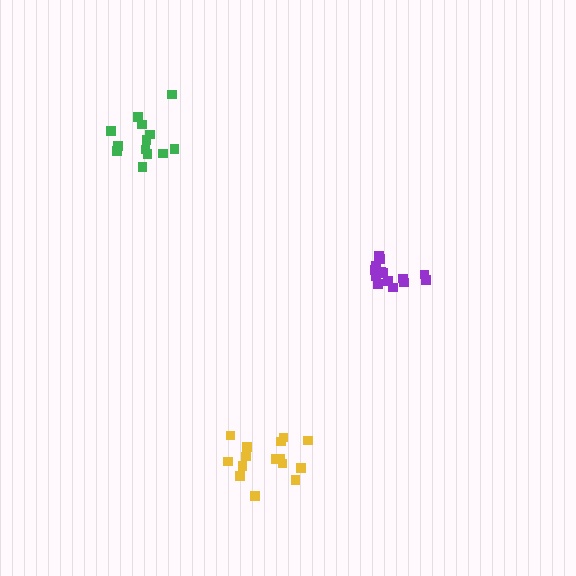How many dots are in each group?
Group 1: 15 dots, Group 2: 14 dots, Group 3: 13 dots (42 total).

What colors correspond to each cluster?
The clusters are colored: yellow, purple, green.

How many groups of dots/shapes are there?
There are 3 groups.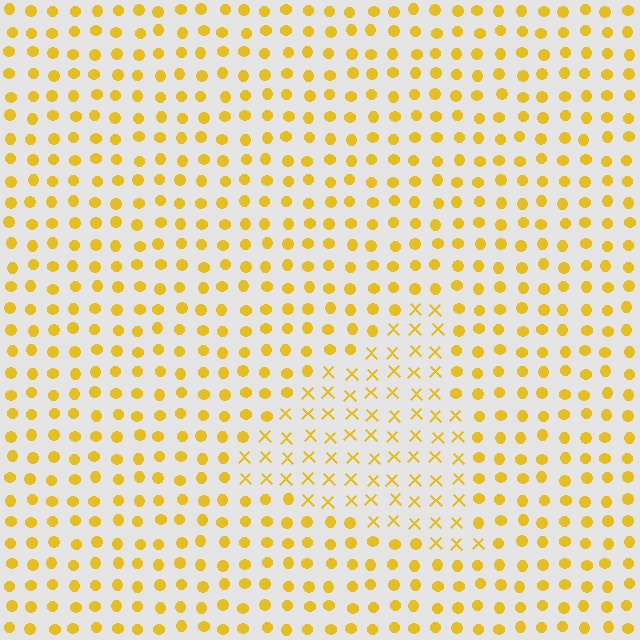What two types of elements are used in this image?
The image uses X marks inside the triangle region and circles outside it.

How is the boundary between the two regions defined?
The boundary is defined by a change in element shape: X marks inside vs. circles outside. All elements share the same color and spacing.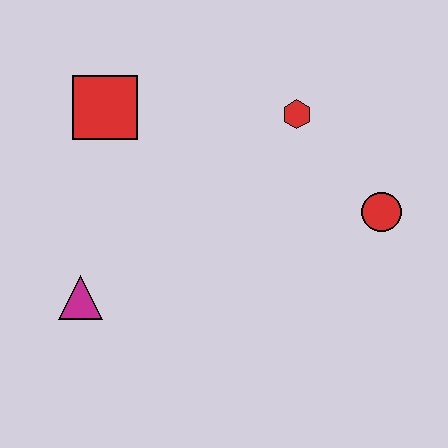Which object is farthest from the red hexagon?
The magenta triangle is farthest from the red hexagon.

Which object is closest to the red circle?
The red hexagon is closest to the red circle.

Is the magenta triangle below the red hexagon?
Yes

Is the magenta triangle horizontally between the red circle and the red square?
No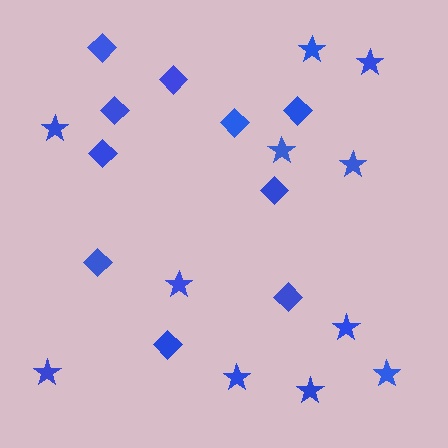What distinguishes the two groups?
There are 2 groups: one group of diamonds (10) and one group of stars (11).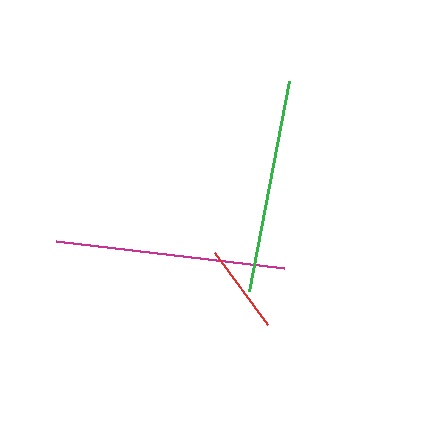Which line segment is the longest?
The magenta line is the longest at approximately 230 pixels.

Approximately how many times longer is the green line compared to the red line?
The green line is approximately 2.4 times the length of the red line.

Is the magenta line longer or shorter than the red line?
The magenta line is longer than the red line.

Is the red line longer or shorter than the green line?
The green line is longer than the red line.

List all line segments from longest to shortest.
From longest to shortest: magenta, green, red.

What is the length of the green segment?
The green segment is approximately 214 pixels long.